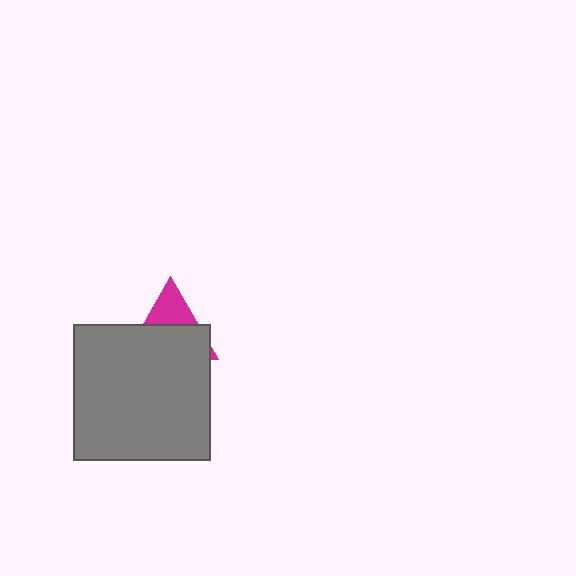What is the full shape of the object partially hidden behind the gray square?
The partially hidden object is a magenta triangle.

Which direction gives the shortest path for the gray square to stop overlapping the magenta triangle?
Moving down gives the shortest separation.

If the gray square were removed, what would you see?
You would see the complete magenta triangle.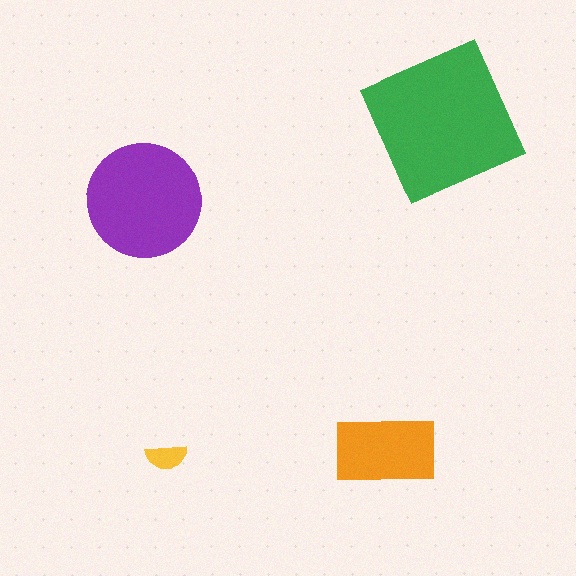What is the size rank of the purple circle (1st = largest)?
2nd.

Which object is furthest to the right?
The green square is rightmost.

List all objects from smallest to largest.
The yellow semicircle, the orange rectangle, the purple circle, the green square.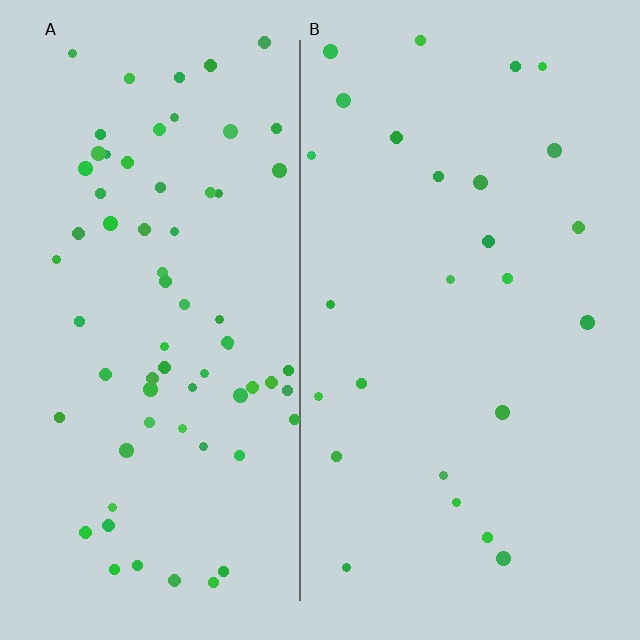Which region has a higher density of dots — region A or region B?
A (the left).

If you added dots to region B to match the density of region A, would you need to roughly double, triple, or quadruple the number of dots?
Approximately triple.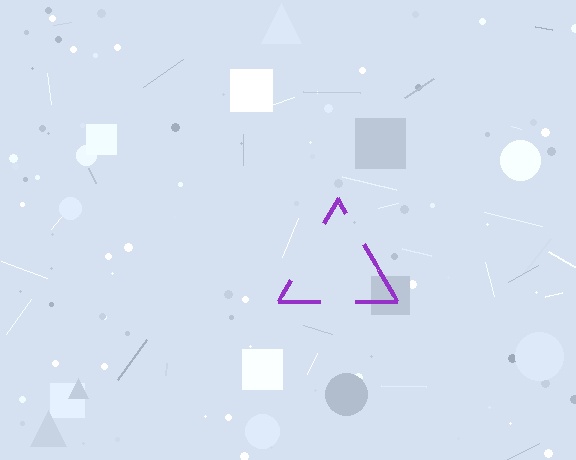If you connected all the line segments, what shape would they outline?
They would outline a triangle.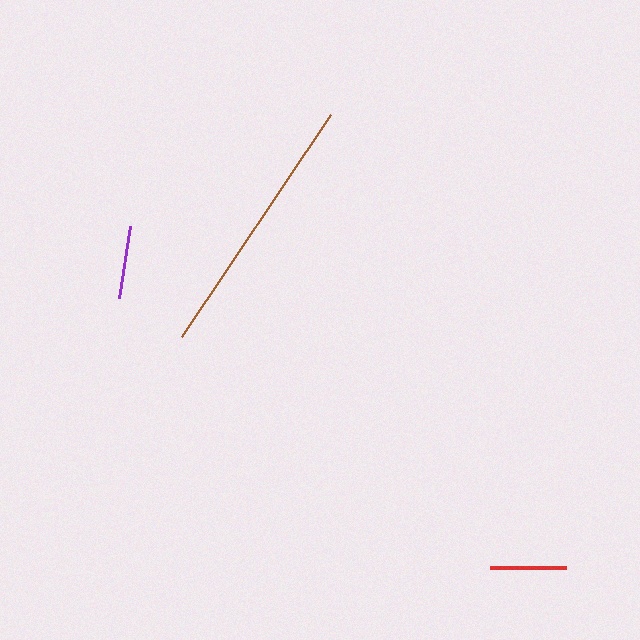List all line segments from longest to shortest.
From longest to shortest: brown, red, purple.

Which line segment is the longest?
The brown line is the longest at approximately 267 pixels.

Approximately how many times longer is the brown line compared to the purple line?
The brown line is approximately 3.7 times the length of the purple line.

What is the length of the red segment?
The red segment is approximately 76 pixels long.